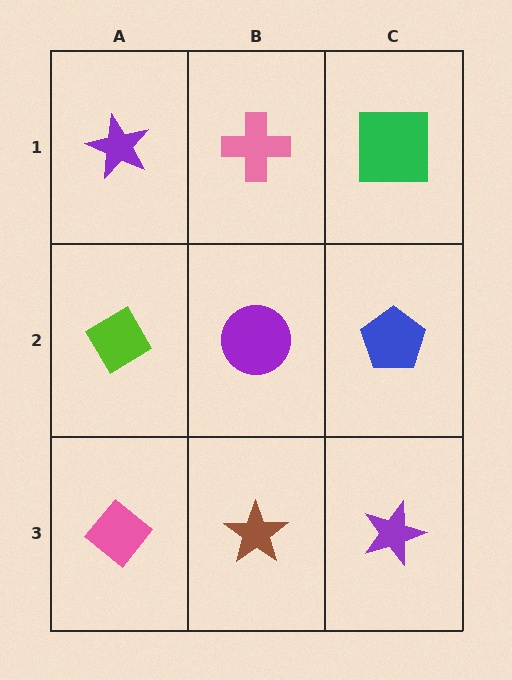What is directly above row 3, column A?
A lime diamond.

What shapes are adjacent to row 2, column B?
A pink cross (row 1, column B), a brown star (row 3, column B), a lime diamond (row 2, column A), a blue pentagon (row 2, column C).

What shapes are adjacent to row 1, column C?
A blue pentagon (row 2, column C), a pink cross (row 1, column B).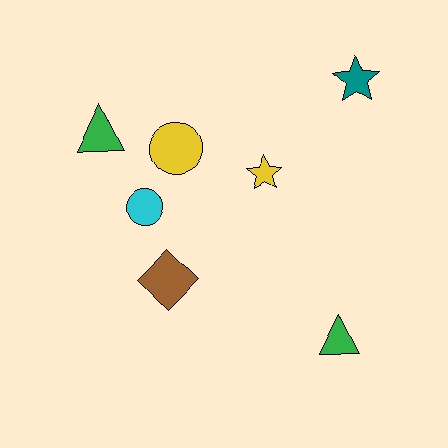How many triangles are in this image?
There are 2 triangles.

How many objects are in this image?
There are 7 objects.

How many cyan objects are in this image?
There is 1 cyan object.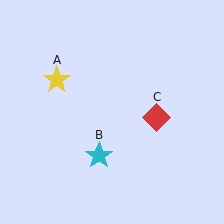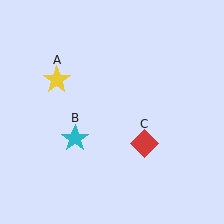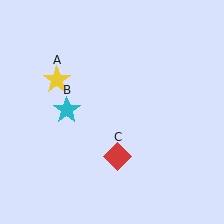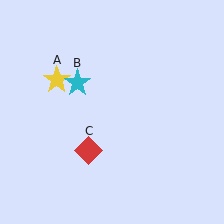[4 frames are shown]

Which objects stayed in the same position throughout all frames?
Yellow star (object A) remained stationary.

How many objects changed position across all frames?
2 objects changed position: cyan star (object B), red diamond (object C).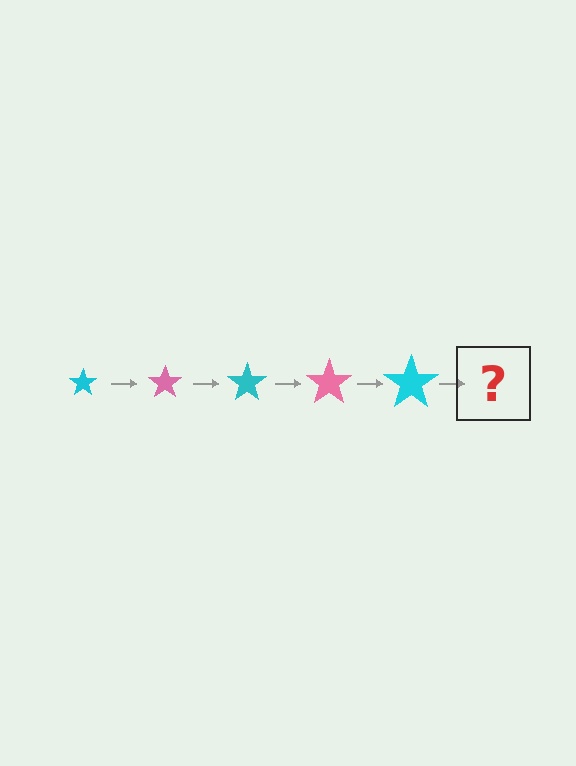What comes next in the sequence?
The next element should be a pink star, larger than the previous one.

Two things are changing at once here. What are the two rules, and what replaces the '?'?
The two rules are that the star grows larger each step and the color cycles through cyan and pink. The '?' should be a pink star, larger than the previous one.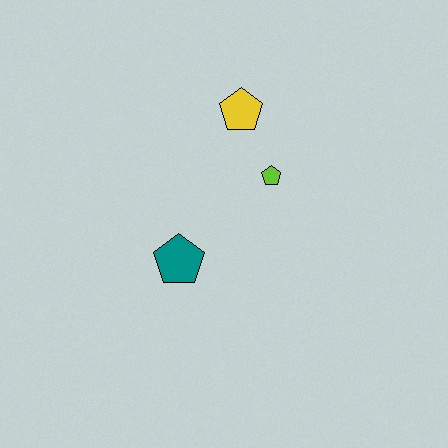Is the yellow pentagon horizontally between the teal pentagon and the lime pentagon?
Yes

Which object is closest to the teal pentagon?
The lime pentagon is closest to the teal pentagon.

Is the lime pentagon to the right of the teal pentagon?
Yes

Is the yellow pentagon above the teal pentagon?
Yes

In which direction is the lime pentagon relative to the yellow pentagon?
The lime pentagon is below the yellow pentagon.